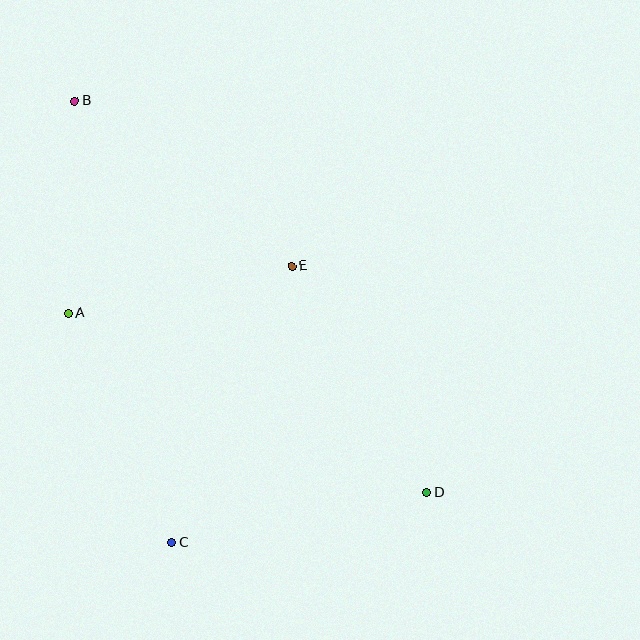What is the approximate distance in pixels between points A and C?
The distance between A and C is approximately 252 pixels.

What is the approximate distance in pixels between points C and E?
The distance between C and E is approximately 302 pixels.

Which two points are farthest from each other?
Points B and D are farthest from each other.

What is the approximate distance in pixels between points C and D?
The distance between C and D is approximately 260 pixels.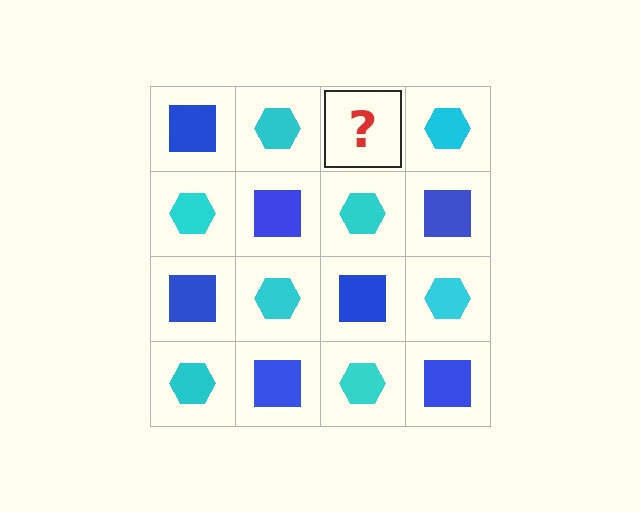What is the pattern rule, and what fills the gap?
The rule is that it alternates blue square and cyan hexagon in a checkerboard pattern. The gap should be filled with a blue square.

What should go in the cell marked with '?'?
The missing cell should contain a blue square.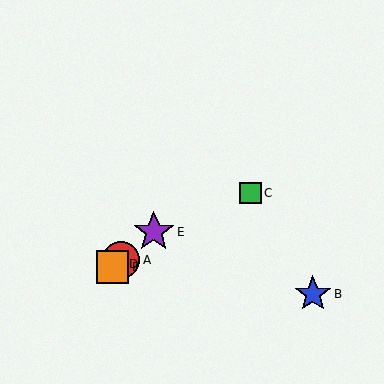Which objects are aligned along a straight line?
Objects A, D, E, F are aligned along a straight line.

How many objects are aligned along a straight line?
4 objects (A, D, E, F) are aligned along a straight line.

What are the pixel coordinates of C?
Object C is at (251, 193).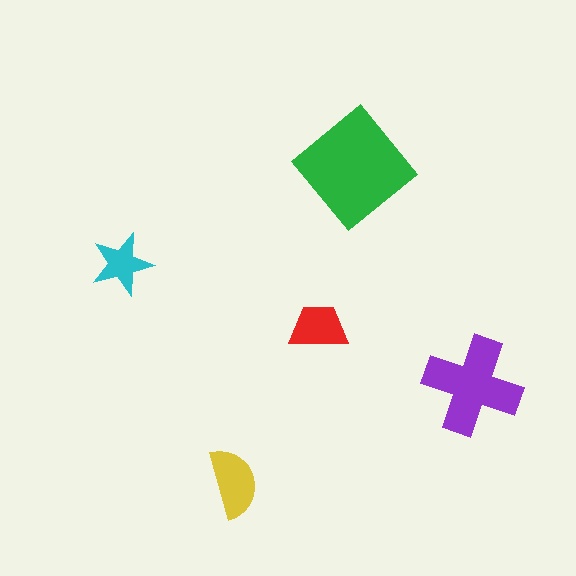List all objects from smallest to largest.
The cyan star, the red trapezoid, the yellow semicircle, the purple cross, the green diamond.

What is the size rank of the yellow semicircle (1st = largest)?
3rd.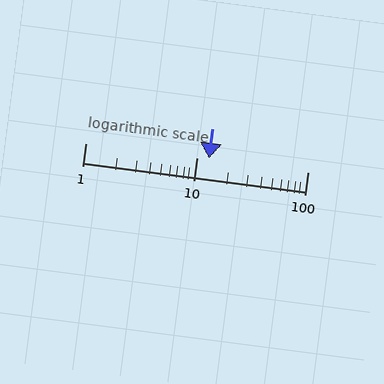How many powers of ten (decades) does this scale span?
The scale spans 2 decades, from 1 to 100.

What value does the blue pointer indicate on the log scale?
The pointer indicates approximately 13.